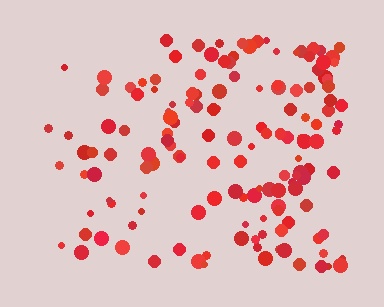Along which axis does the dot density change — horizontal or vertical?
Horizontal.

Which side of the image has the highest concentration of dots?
The right.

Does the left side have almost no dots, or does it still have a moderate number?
Still a moderate number, just noticeably fewer than the right.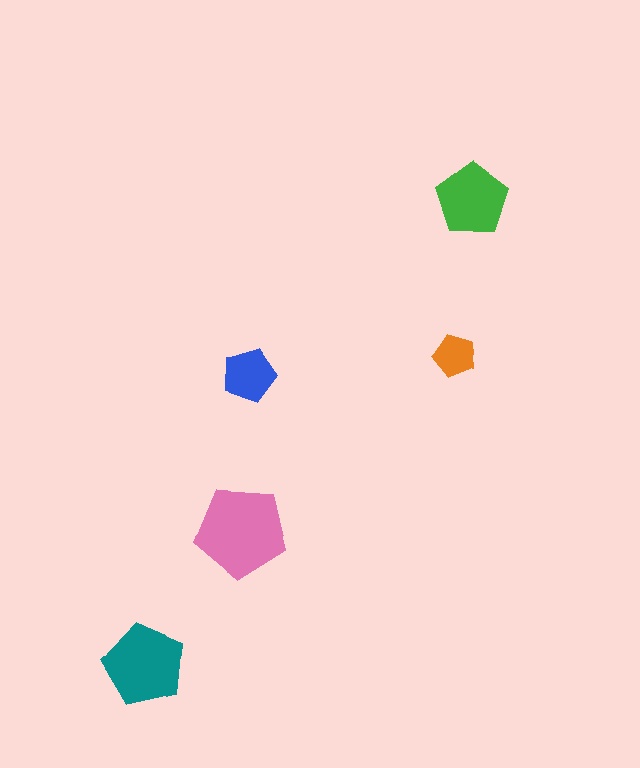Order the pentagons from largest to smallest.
the pink one, the teal one, the green one, the blue one, the orange one.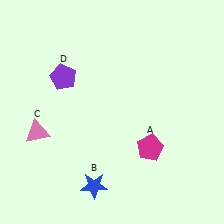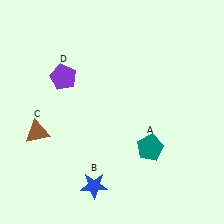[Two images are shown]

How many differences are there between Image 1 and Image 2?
There are 2 differences between the two images.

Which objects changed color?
A changed from magenta to teal. C changed from pink to brown.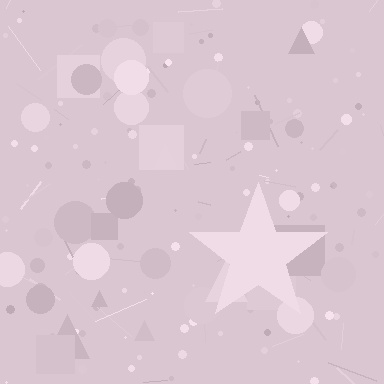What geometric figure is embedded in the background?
A star is embedded in the background.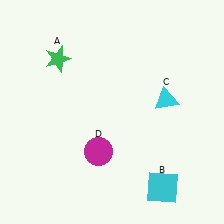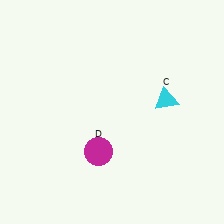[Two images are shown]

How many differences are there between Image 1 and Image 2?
There are 2 differences between the two images.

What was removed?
The cyan square (B), the green star (A) were removed in Image 2.